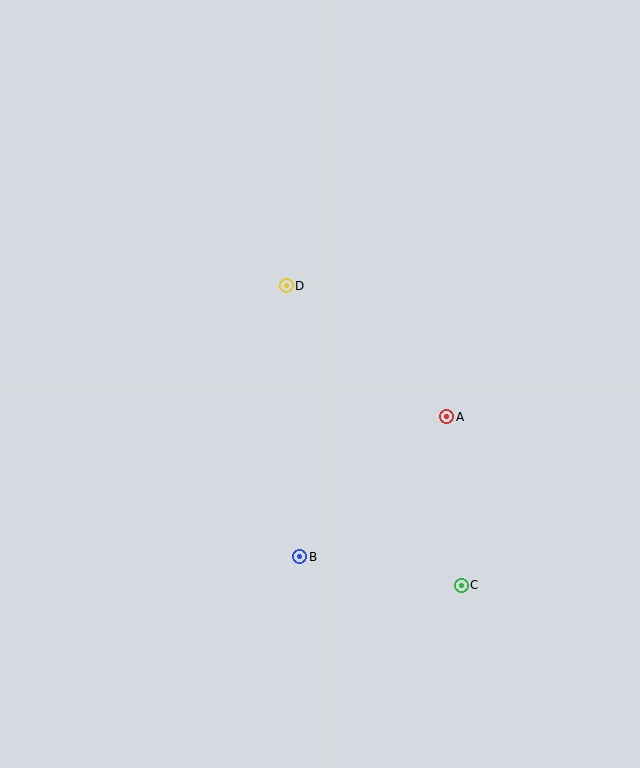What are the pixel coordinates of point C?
Point C is at (461, 585).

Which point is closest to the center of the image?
Point D at (286, 286) is closest to the center.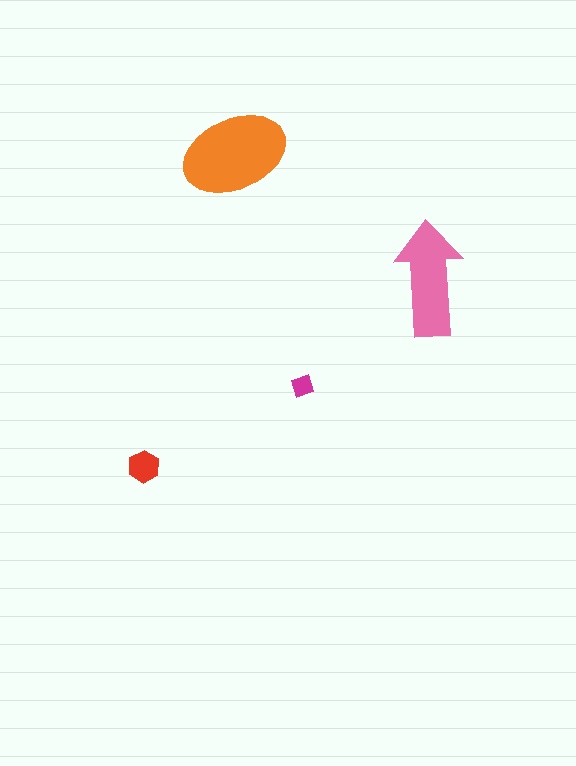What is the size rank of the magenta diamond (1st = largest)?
4th.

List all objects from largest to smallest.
The orange ellipse, the pink arrow, the red hexagon, the magenta diamond.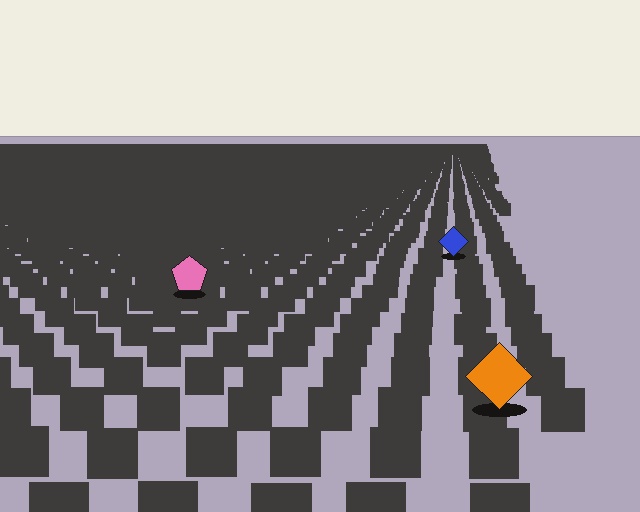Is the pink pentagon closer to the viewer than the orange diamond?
No. The orange diamond is closer — you can tell from the texture gradient: the ground texture is coarser near it.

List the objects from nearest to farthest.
From nearest to farthest: the orange diamond, the pink pentagon, the blue diamond.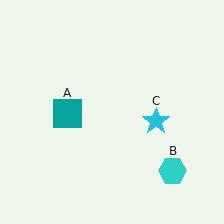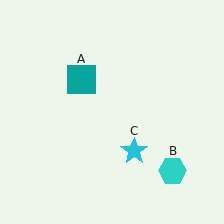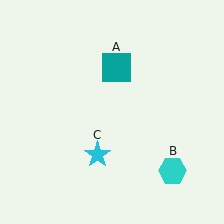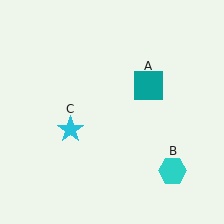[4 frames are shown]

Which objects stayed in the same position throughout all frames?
Cyan hexagon (object B) remained stationary.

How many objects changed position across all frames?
2 objects changed position: teal square (object A), cyan star (object C).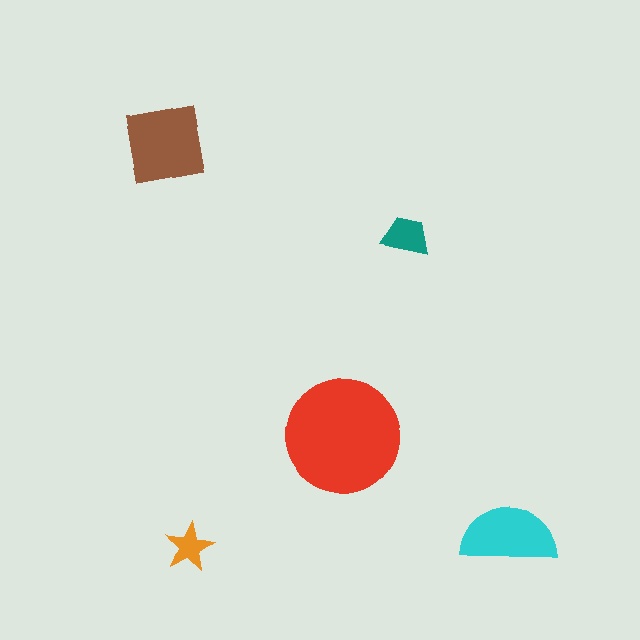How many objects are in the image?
There are 5 objects in the image.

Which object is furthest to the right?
The cyan semicircle is rightmost.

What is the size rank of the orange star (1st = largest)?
5th.